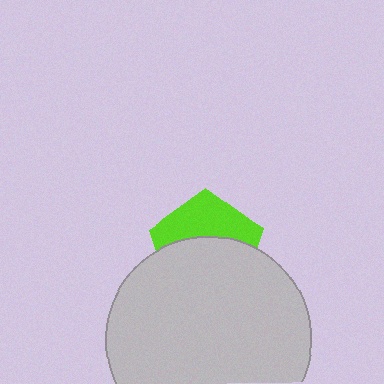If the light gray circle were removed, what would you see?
You would see the complete lime pentagon.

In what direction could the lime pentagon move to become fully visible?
The lime pentagon could move up. That would shift it out from behind the light gray circle entirely.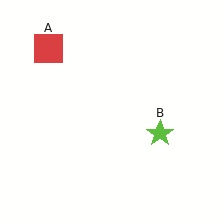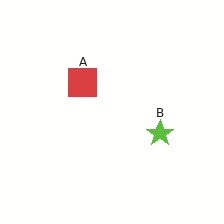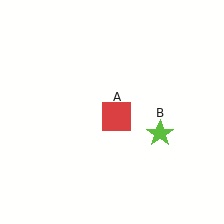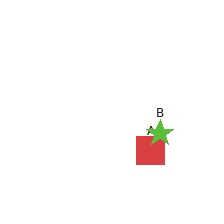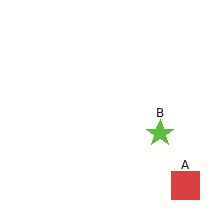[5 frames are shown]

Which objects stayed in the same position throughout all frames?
Lime star (object B) remained stationary.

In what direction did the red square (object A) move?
The red square (object A) moved down and to the right.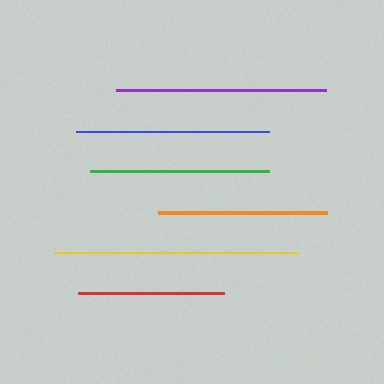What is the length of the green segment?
The green segment is approximately 178 pixels long.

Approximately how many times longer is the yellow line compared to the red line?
The yellow line is approximately 1.7 times the length of the red line.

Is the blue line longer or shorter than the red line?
The blue line is longer than the red line.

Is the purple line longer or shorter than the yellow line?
The yellow line is longer than the purple line.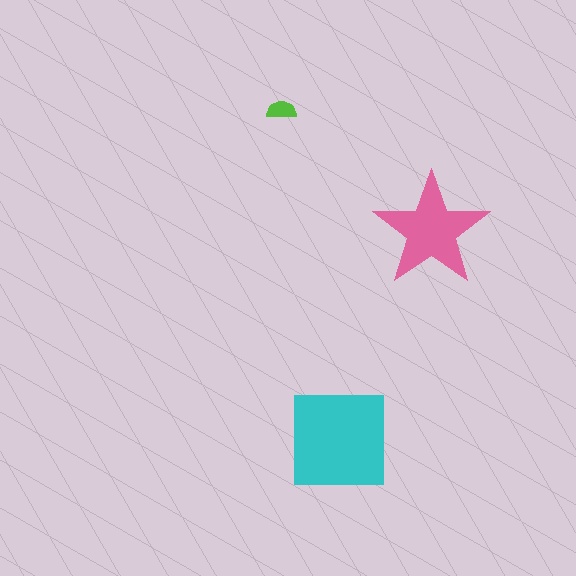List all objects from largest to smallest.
The cyan square, the pink star, the lime semicircle.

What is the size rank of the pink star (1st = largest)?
2nd.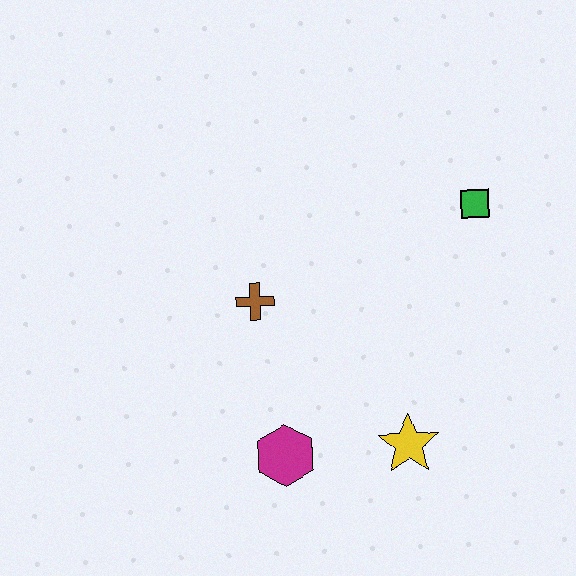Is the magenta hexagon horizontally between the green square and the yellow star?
No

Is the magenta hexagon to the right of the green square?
No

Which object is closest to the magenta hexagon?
The yellow star is closest to the magenta hexagon.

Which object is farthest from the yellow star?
The green square is farthest from the yellow star.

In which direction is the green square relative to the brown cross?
The green square is to the right of the brown cross.